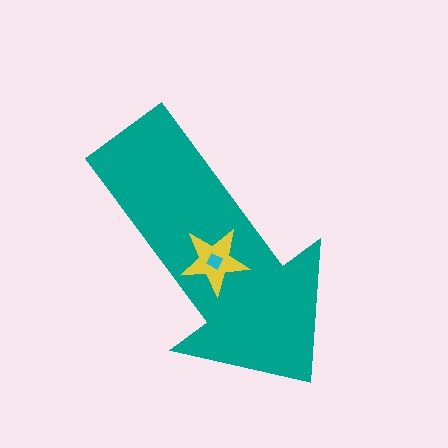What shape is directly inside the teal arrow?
The yellow star.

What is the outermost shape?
The teal arrow.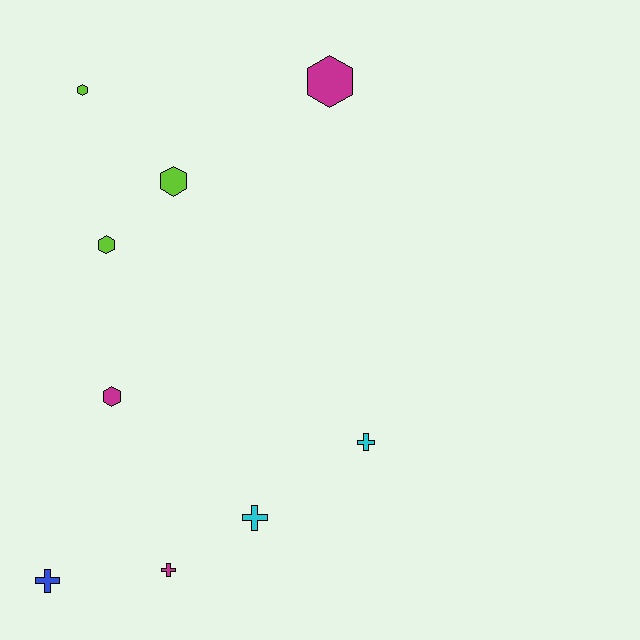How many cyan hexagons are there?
There are no cyan hexagons.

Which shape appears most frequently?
Hexagon, with 5 objects.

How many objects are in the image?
There are 9 objects.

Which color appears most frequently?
Magenta, with 3 objects.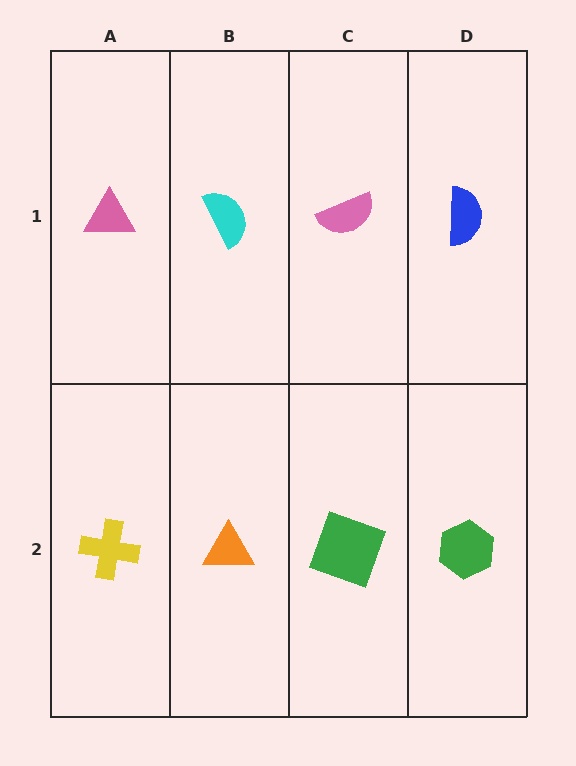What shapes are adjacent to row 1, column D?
A green hexagon (row 2, column D), a pink semicircle (row 1, column C).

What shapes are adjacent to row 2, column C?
A pink semicircle (row 1, column C), an orange triangle (row 2, column B), a green hexagon (row 2, column D).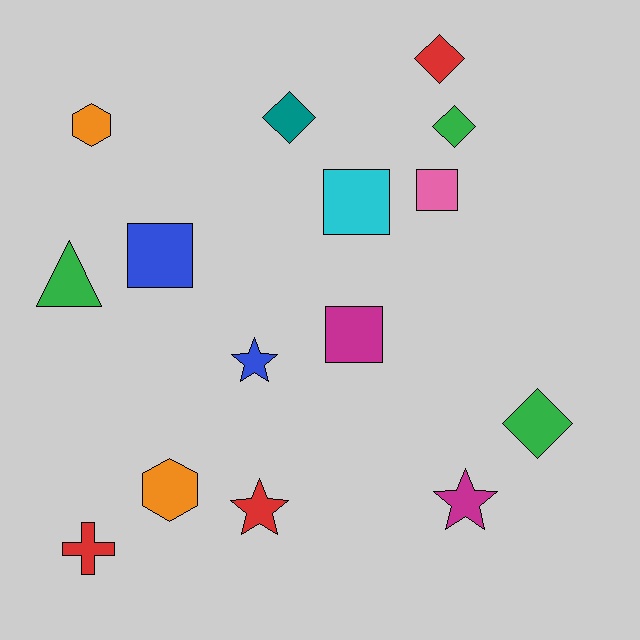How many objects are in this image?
There are 15 objects.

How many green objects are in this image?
There are 3 green objects.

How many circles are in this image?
There are no circles.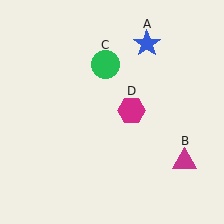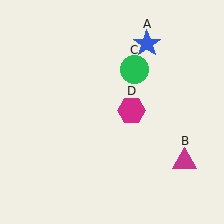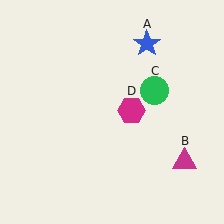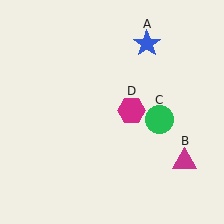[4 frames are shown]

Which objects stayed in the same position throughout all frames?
Blue star (object A) and magenta triangle (object B) and magenta hexagon (object D) remained stationary.